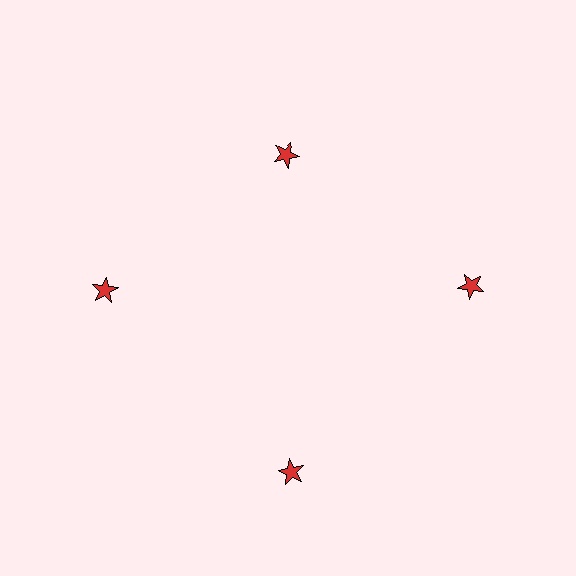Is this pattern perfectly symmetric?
No. The 4 red stars are arranged in a ring, but one element near the 12 o'clock position is pulled inward toward the center, breaking the 4-fold rotational symmetry.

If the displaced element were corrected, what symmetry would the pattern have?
It would have 4-fold rotational symmetry — the pattern would map onto itself every 90 degrees.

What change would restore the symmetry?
The symmetry would be restored by moving it outward, back onto the ring so that all 4 stars sit at equal angles and equal distance from the center.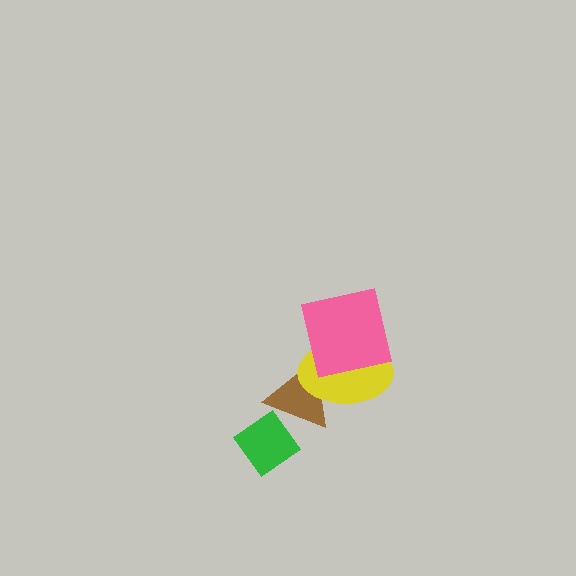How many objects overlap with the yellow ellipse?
2 objects overlap with the yellow ellipse.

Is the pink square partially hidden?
No, no other shape covers it.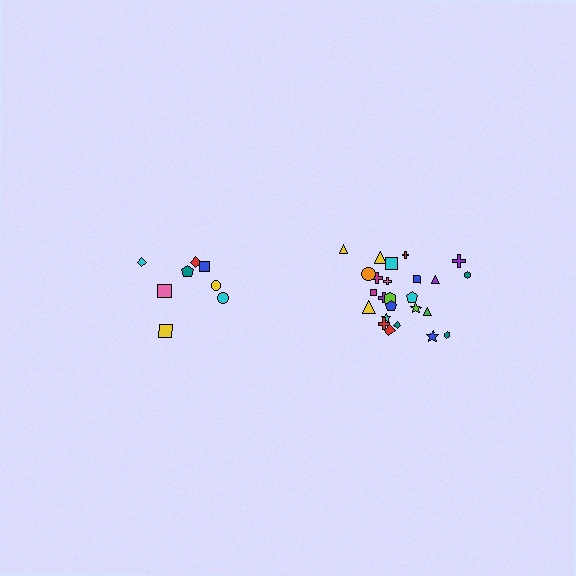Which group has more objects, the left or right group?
The right group.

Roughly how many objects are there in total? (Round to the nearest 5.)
Roughly 35 objects in total.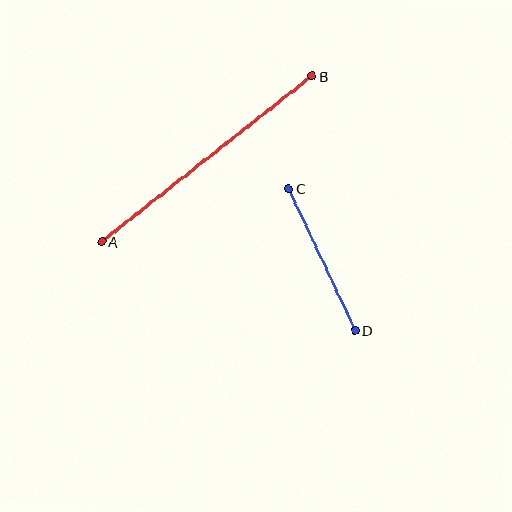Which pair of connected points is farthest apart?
Points A and B are farthest apart.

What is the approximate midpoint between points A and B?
The midpoint is at approximately (207, 159) pixels.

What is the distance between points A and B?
The distance is approximately 268 pixels.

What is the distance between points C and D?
The distance is approximately 156 pixels.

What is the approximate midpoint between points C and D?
The midpoint is at approximately (322, 260) pixels.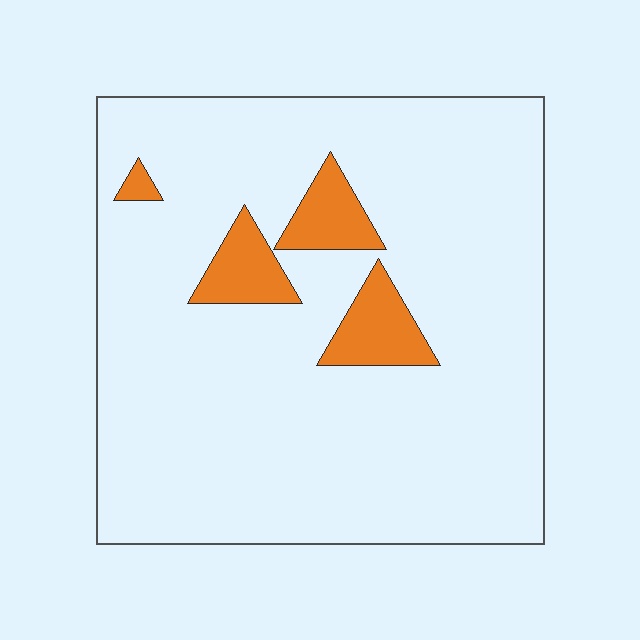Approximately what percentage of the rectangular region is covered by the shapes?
Approximately 10%.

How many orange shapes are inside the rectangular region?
4.